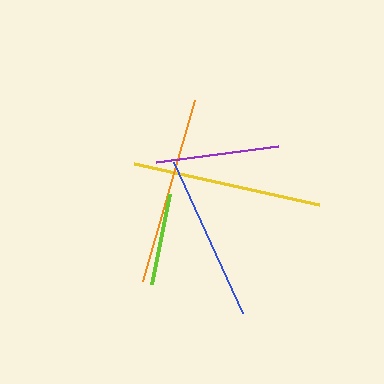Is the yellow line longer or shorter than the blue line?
The yellow line is longer than the blue line.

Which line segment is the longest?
The yellow line is the longest at approximately 189 pixels.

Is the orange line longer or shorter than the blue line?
The orange line is longer than the blue line.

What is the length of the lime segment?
The lime segment is approximately 92 pixels long.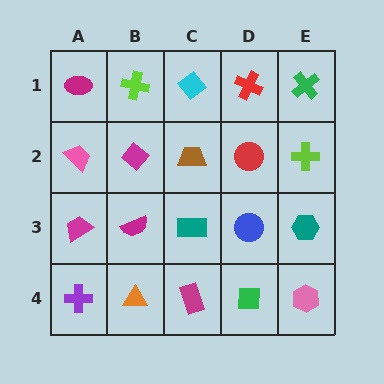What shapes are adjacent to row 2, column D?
A red cross (row 1, column D), a blue circle (row 3, column D), a brown trapezoid (row 2, column C), a lime cross (row 2, column E).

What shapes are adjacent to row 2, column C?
A cyan diamond (row 1, column C), a teal rectangle (row 3, column C), a magenta diamond (row 2, column B), a red circle (row 2, column D).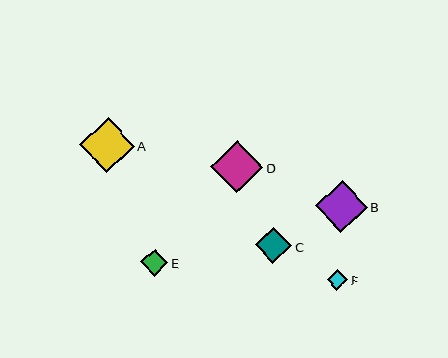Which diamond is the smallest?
Diamond F is the smallest with a size of approximately 21 pixels.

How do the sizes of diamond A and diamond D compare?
Diamond A and diamond D are approximately the same size.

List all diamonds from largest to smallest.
From largest to smallest: A, D, B, C, E, F.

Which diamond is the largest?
Diamond A is the largest with a size of approximately 55 pixels.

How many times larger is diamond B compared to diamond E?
Diamond B is approximately 1.9 times the size of diamond E.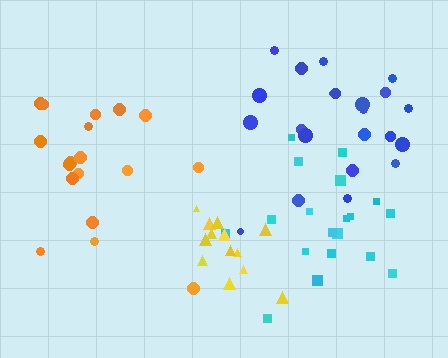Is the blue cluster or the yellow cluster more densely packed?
Yellow.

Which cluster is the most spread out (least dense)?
Blue.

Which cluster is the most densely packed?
Yellow.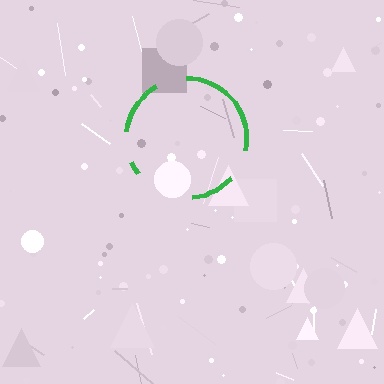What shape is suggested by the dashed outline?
The dashed outline suggests a circle.